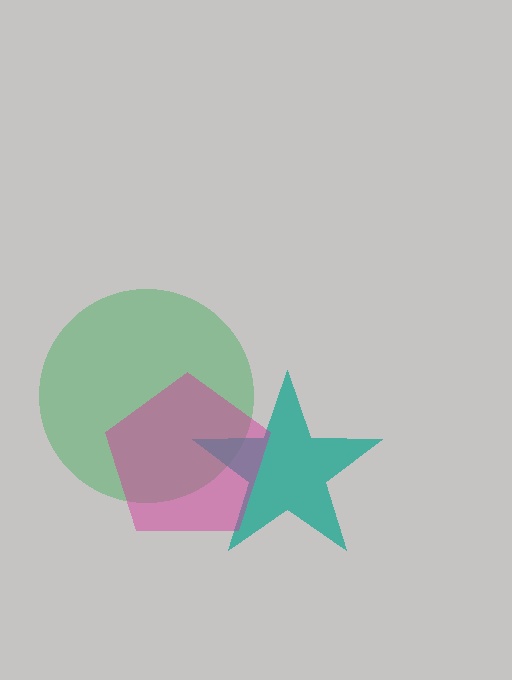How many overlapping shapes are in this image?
There are 3 overlapping shapes in the image.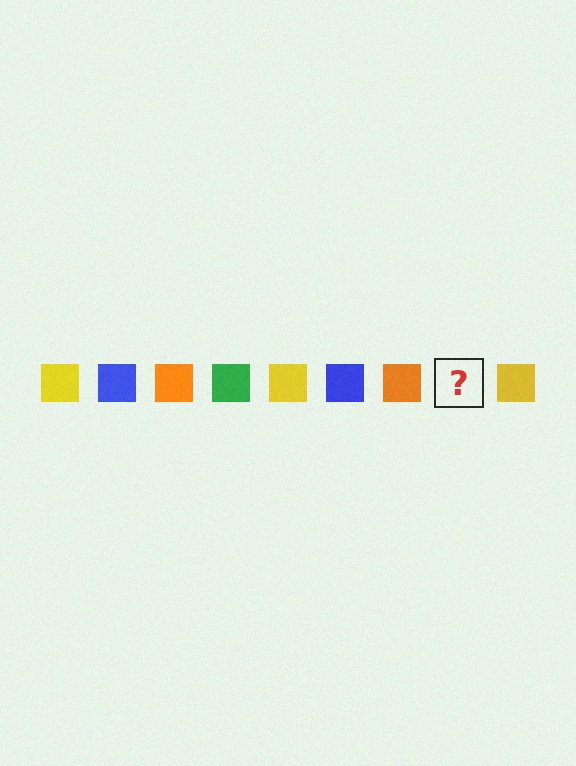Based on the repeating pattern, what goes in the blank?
The blank should be a green square.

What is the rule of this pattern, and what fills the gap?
The rule is that the pattern cycles through yellow, blue, orange, green squares. The gap should be filled with a green square.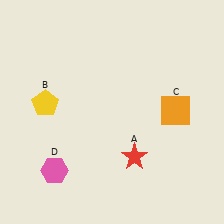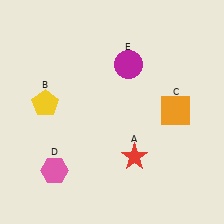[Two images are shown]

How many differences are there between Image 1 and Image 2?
There is 1 difference between the two images.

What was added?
A magenta circle (E) was added in Image 2.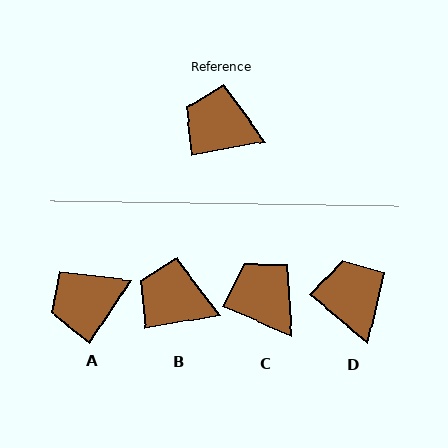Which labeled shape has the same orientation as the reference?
B.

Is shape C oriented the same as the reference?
No, it is off by about 33 degrees.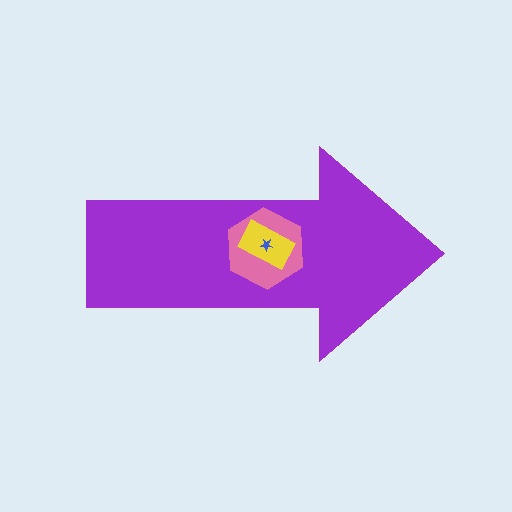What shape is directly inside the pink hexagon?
The yellow rectangle.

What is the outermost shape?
The purple arrow.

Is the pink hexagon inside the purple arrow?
Yes.